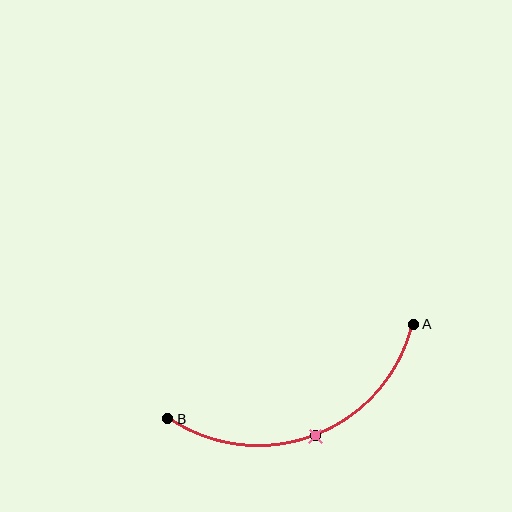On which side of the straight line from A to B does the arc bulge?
The arc bulges below the straight line connecting A and B.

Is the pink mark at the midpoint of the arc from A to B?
Yes. The pink mark lies on the arc at equal arc-length from both A and B — it is the arc midpoint.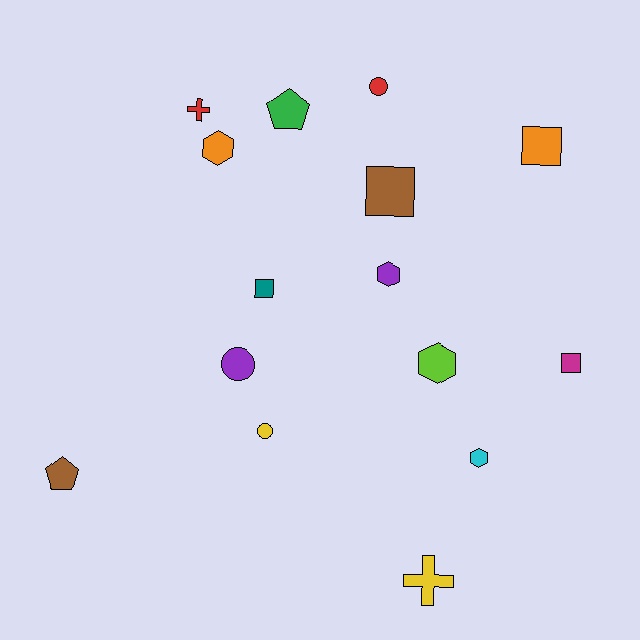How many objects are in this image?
There are 15 objects.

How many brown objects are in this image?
There are 2 brown objects.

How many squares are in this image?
There are 4 squares.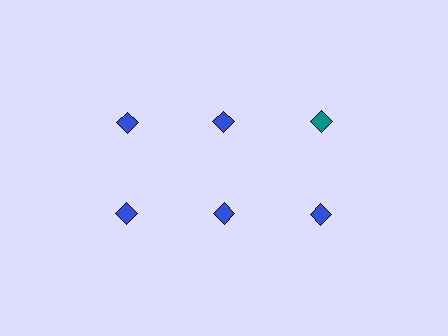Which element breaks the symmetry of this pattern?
The teal diamond in the top row, center column breaks the symmetry. All other shapes are blue diamonds.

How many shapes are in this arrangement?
There are 6 shapes arranged in a grid pattern.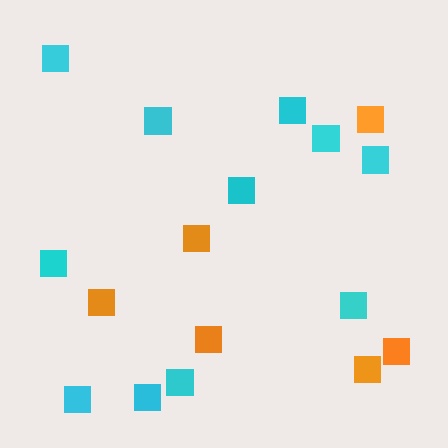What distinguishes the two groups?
There are 2 groups: one group of orange squares (6) and one group of cyan squares (11).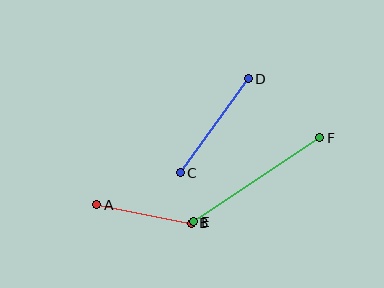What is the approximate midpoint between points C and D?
The midpoint is at approximately (214, 126) pixels.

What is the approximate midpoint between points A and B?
The midpoint is at approximately (144, 214) pixels.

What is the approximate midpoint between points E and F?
The midpoint is at approximately (257, 180) pixels.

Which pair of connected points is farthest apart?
Points E and F are farthest apart.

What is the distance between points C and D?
The distance is approximately 116 pixels.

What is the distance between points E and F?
The distance is approximately 151 pixels.